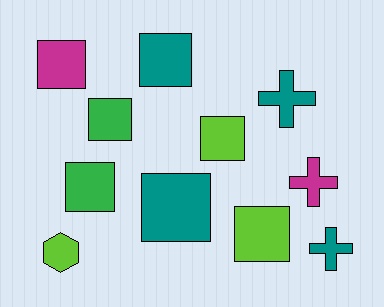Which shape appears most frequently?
Square, with 7 objects.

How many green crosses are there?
There are no green crosses.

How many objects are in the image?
There are 11 objects.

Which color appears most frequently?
Teal, with 4 objects.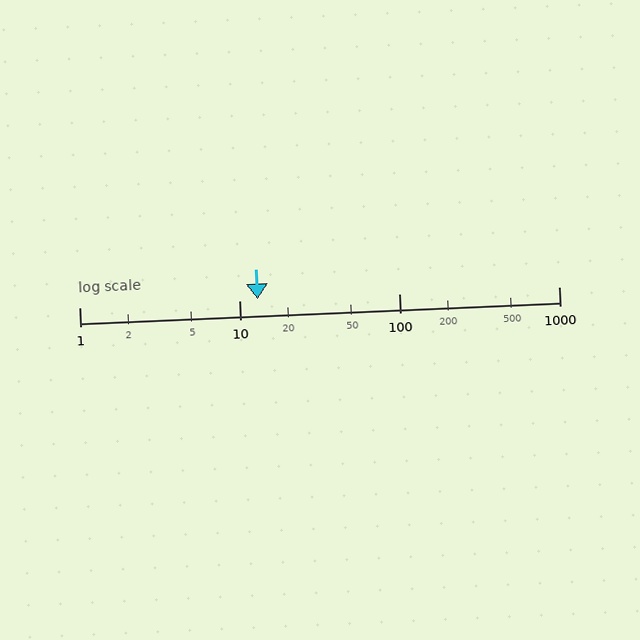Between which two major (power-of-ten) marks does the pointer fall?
The pointer is between 10 and 100.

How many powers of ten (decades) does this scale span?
The scale spans 3 decades, from 1 to 1000.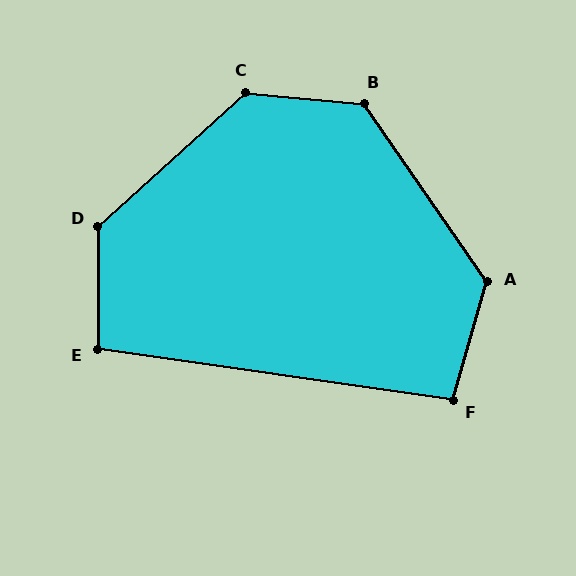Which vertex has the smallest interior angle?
F, at approximately 98 degrees.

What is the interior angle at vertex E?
Approximately 98 degrees (obtuse).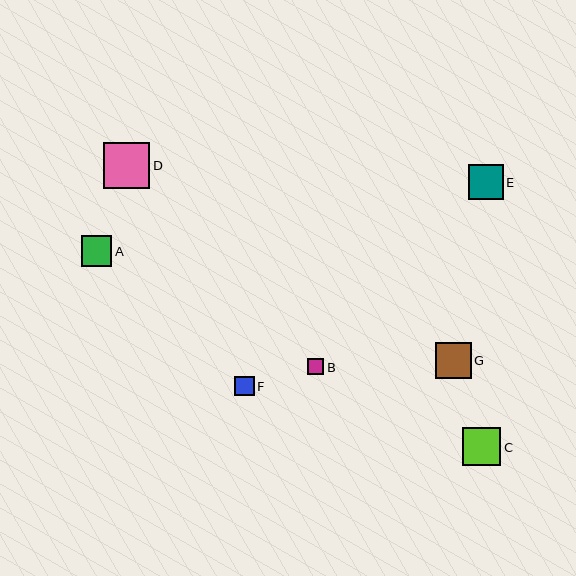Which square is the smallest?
Square B is the smallest with a size of approximately 16 pixels.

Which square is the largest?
Square D is the largest with a size of approximately 46 pixels.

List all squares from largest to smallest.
From largest to smallest: D, C, G, E, A, F, B.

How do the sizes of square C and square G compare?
Square C and square G are approximately the same size.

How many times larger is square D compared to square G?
Square D is approximately 1.3 times the size of square G.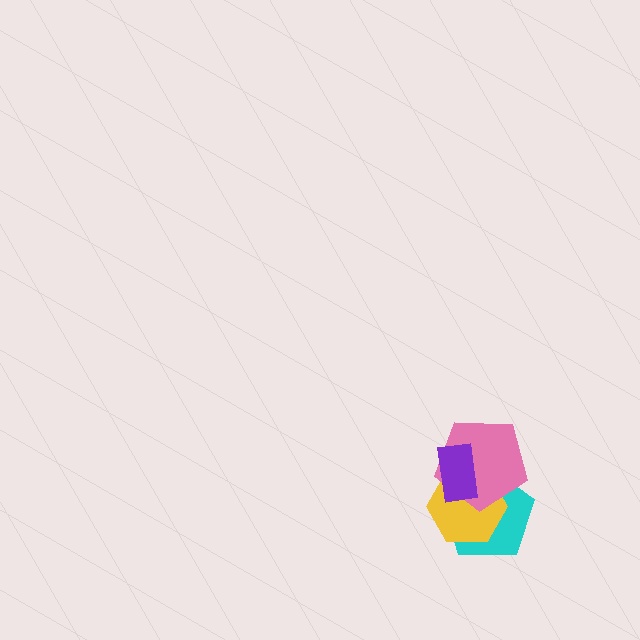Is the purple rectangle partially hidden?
No, no other shape covers it.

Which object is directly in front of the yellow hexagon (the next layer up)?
The pink pentagon is directly in front of the yellow hexagon.